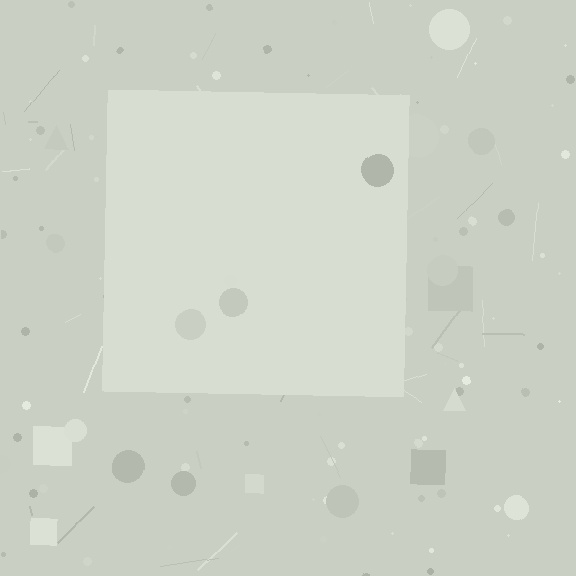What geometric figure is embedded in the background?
A square is embedded in the background.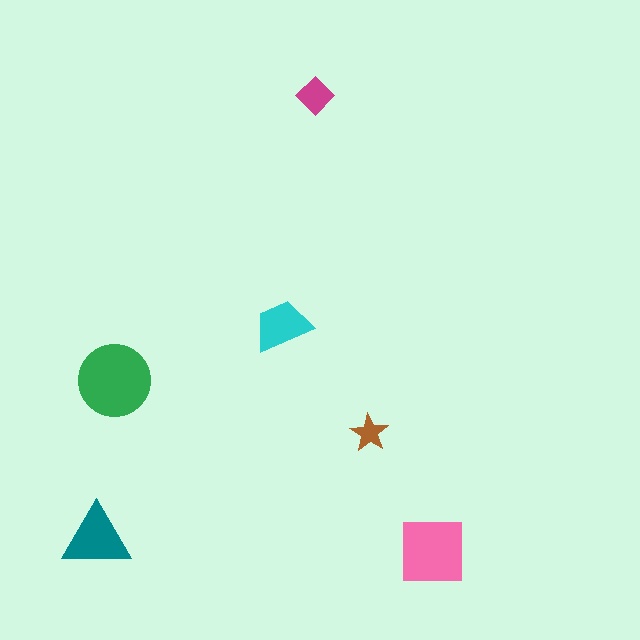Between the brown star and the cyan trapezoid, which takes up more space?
The cyan trapezoid.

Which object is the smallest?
The brown star.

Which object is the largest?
The green circle.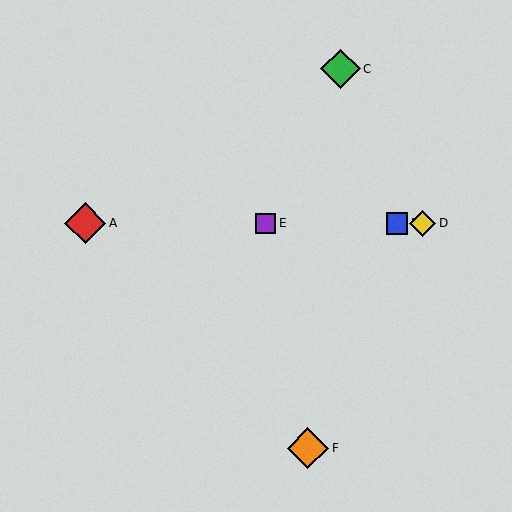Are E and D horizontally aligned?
Yes, both are at y≈223.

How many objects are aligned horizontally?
4 objects (A, B, D, E) are aligned horizontally.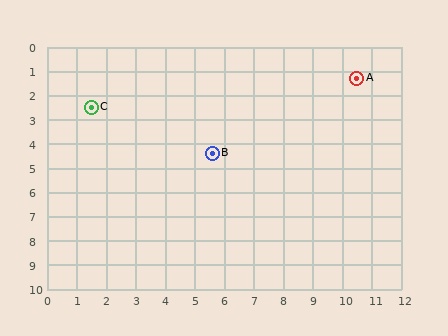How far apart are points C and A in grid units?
Points C and A are about 9.1 grid units apart.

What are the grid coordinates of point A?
Point A is at approximately (10.5, 1.3).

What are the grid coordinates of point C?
Point C is at approximately (1.5, 2.5).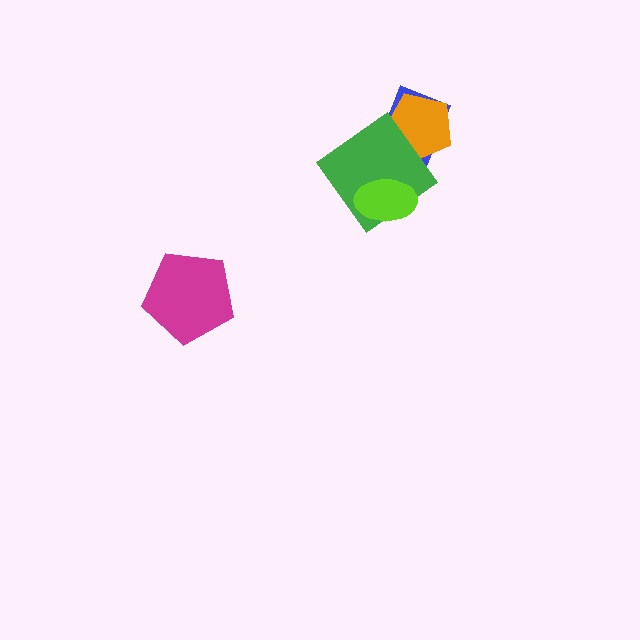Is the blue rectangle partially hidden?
Yes, it is partially covered by another shape.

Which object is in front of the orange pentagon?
The green diamond is in front of the orange pentagon.